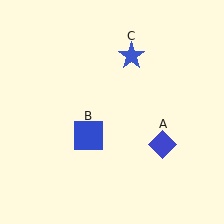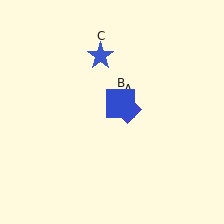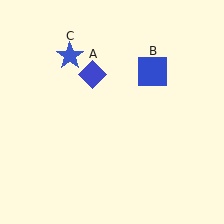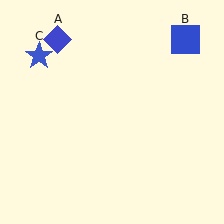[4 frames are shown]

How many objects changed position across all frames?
3 objects changed position: blue diamond (object A), blue square (object B), blue star (object C).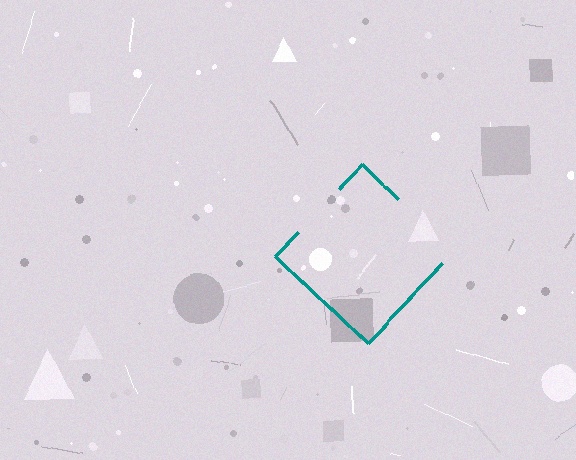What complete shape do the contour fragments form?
The contour fragments form a diamond.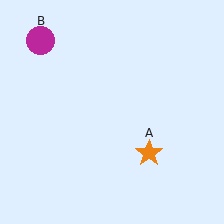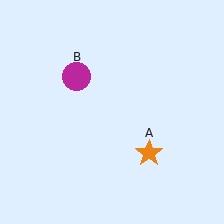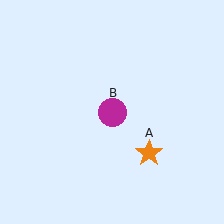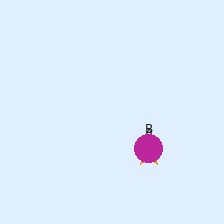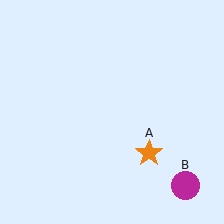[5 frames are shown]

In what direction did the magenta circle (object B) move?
The magenta circle (object B) moved down and to the right.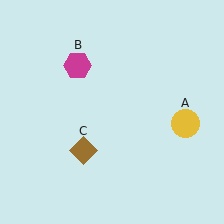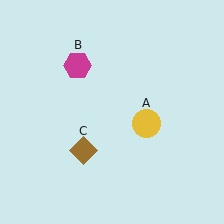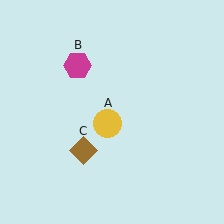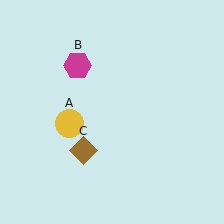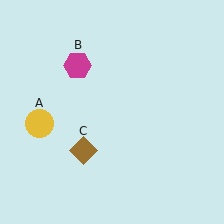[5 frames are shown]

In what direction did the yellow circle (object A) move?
The yellow circle (object A) moved left.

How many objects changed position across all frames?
1 object changed position: yellow circle (object A).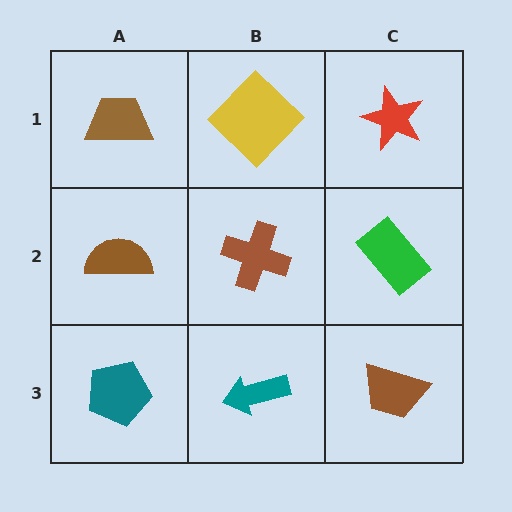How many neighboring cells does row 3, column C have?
2.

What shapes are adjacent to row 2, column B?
A yellow diamond (row 1, column B), a teal arrow (row 3, column B), a brown semicircle (row 2, column A), a green rectangle (row 2, column C).